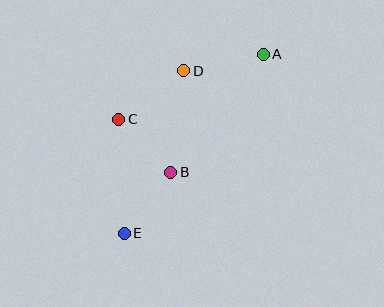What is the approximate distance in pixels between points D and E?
The distance between D and E is approximately 173 pixels.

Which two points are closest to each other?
Points B and C are closest to each other.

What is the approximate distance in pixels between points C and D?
The distance between C and D is approximately 81 pixels.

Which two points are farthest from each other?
Points A and E are farthest from each other.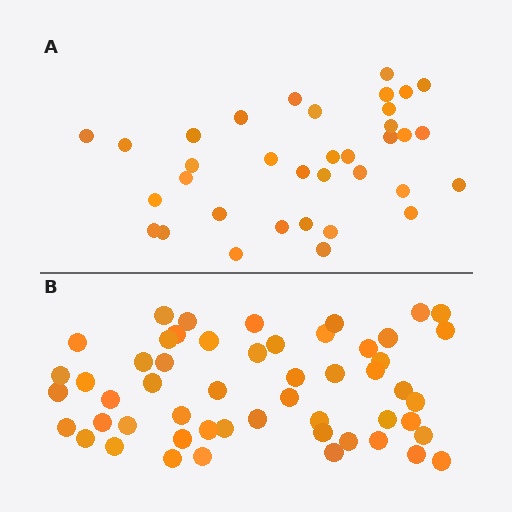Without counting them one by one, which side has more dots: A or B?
Region B (the bottom region) has more dots.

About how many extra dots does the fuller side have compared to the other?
Region B has approximately 20 more dots than region A.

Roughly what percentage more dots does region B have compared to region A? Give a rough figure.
About 50% more.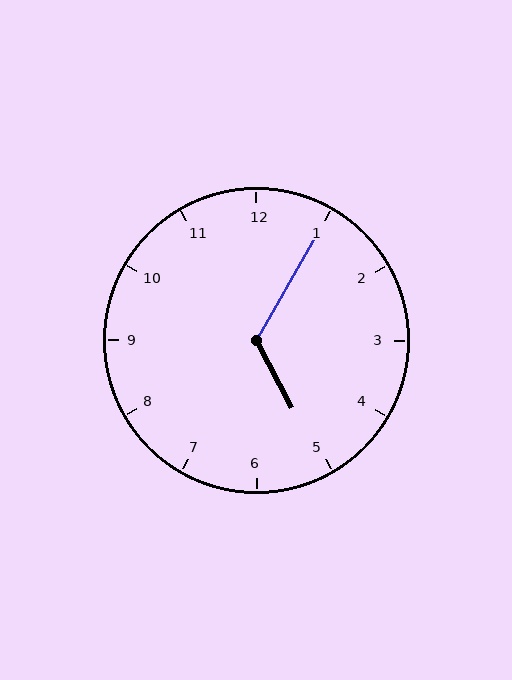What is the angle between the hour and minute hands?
Approximately 122 degrees.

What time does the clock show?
5:05.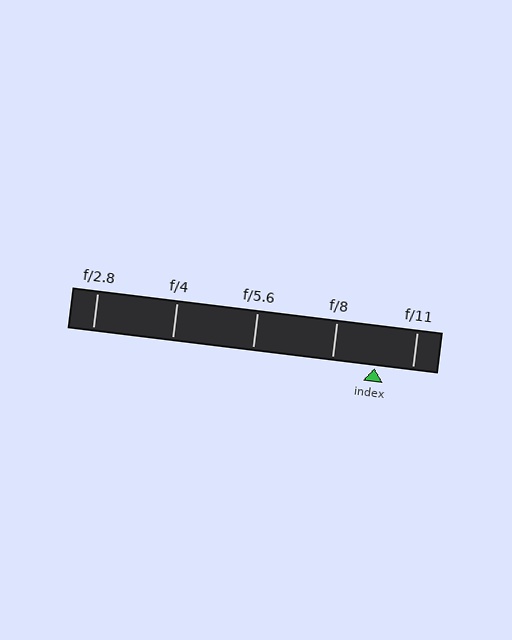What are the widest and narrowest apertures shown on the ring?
The widest aperture shown is f/2.8 and the narrowest is f/11.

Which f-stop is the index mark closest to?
The index mark is closest to f/11.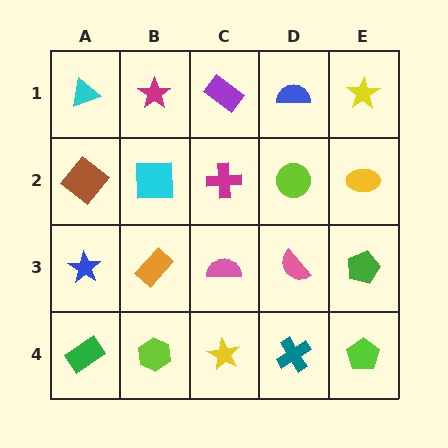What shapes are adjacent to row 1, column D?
A lime circle (row 2, column D), a purple rectangle (row 1, column C), a yellow star (row 1, column E).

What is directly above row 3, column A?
A brown diamond.